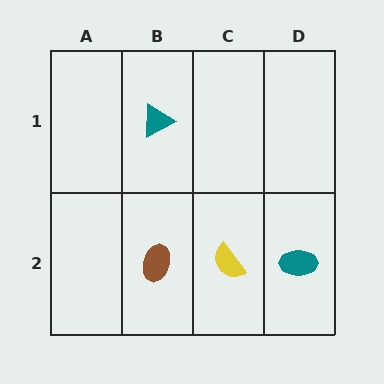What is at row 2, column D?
A teal ellipse.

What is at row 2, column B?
A brown ellipse.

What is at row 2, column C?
A yellow semicircle.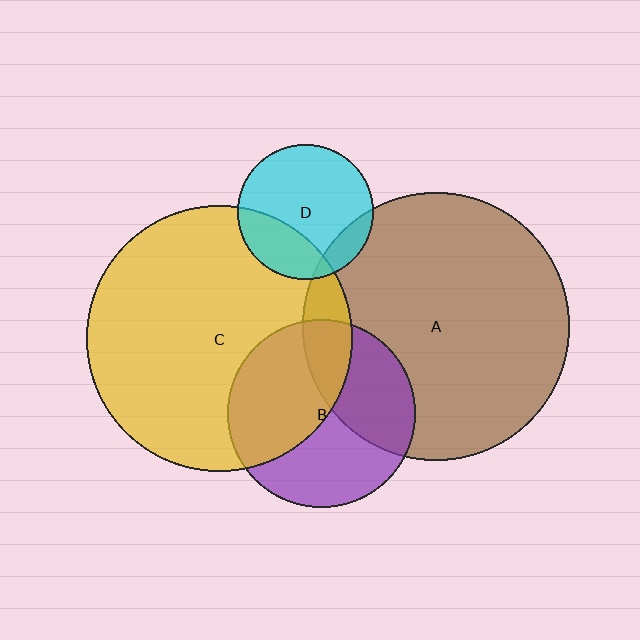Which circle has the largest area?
Circle A (brown).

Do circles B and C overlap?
Yes.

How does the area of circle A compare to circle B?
Approximately 2.0 times.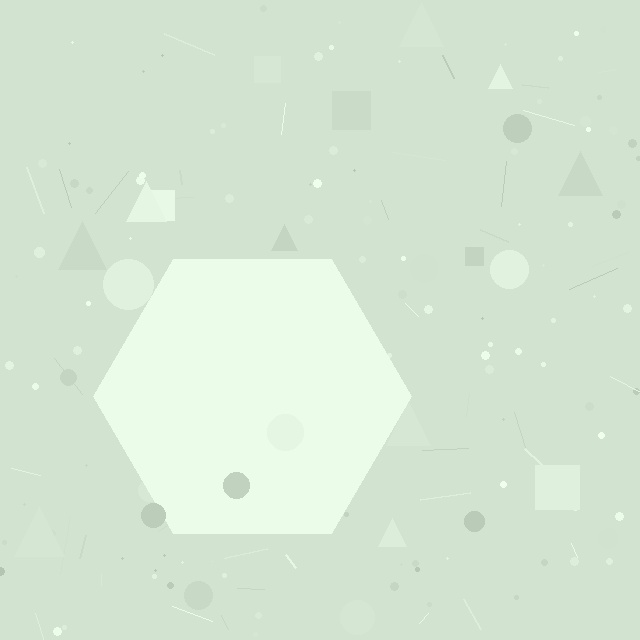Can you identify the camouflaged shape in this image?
The camouflaged shape is a hexagon.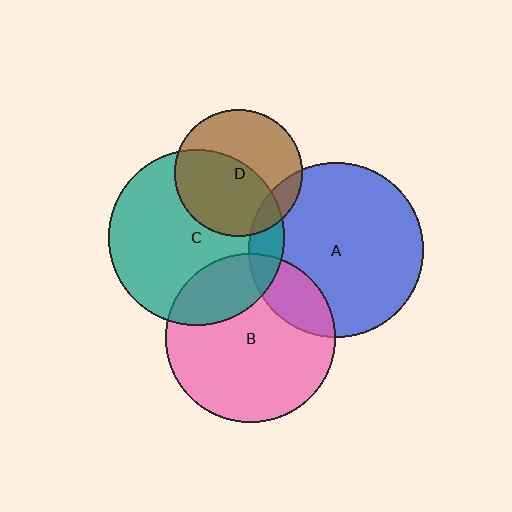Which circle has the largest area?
Circle C (teal).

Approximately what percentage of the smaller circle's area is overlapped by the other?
Approximately 10%.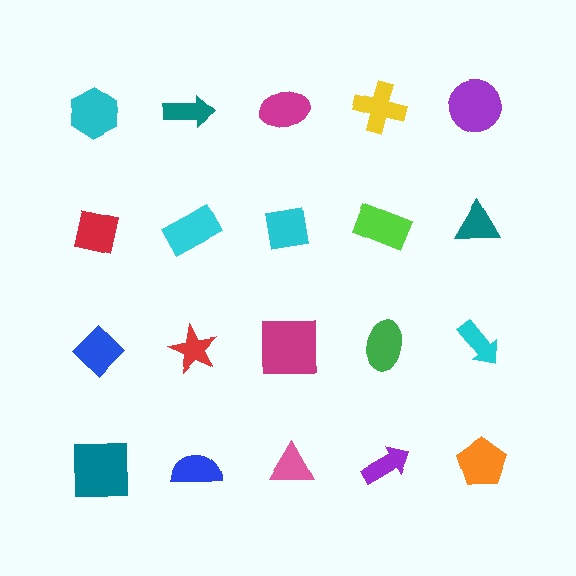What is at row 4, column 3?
A pink triangle.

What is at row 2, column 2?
A cyan rectangle.